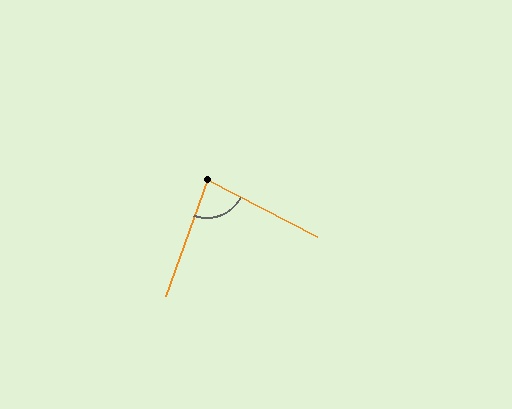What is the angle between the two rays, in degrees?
Approximately 82 degrees.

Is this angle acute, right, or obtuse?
It is acute.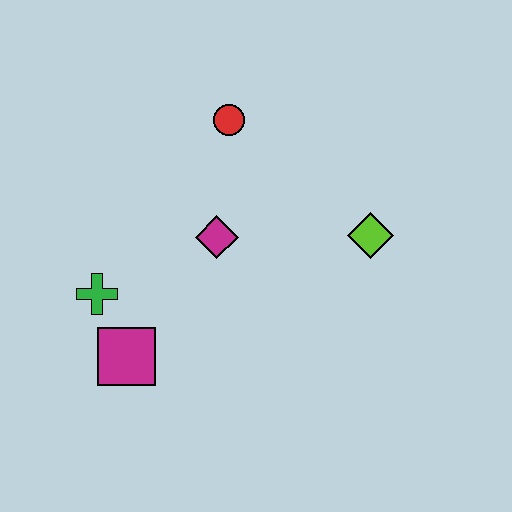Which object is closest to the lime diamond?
The magenta diamond is closest to the lime diamond.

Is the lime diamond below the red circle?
Yes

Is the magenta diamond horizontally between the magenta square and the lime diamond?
Yes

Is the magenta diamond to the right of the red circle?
No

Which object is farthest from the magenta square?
The lime diamond is farthest from the magenta square.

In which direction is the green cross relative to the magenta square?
The green cross is above the magenta square.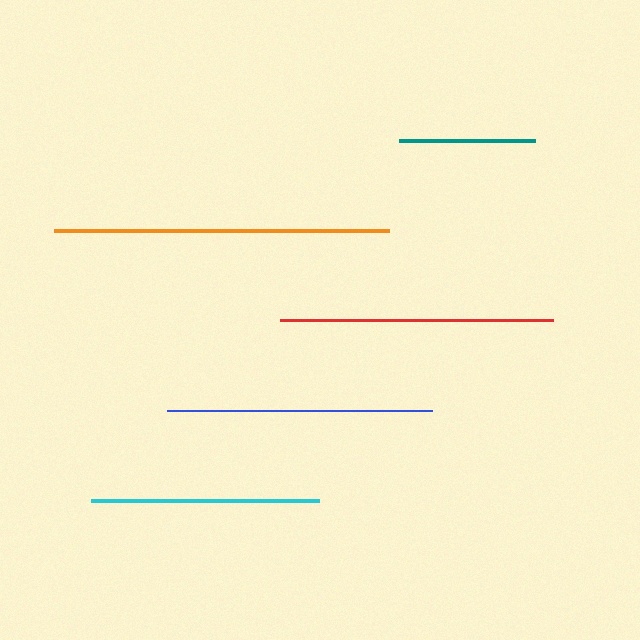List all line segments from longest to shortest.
From longest to shortest: orange, red, blue, cyan, teal.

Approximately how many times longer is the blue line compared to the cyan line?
The blue line is approximately 1.2 times the length of the cyan line.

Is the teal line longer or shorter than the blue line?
The blue line is longer than the teal line.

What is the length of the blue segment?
The blue segment is approximately 265 pixels long.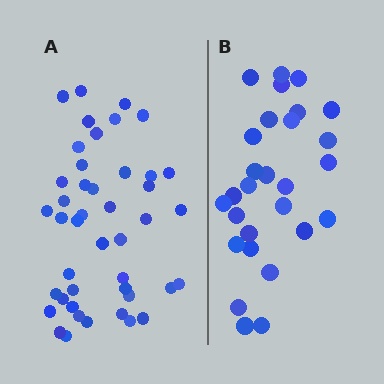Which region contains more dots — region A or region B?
Region A (the left region) has more dots.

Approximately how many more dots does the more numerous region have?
Region A has approximately 15 more dots than region B.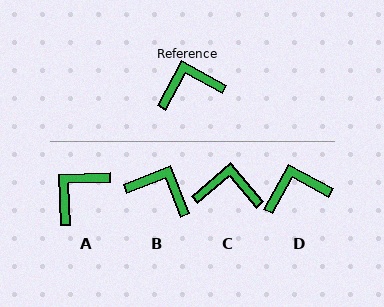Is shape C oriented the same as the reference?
No, it is off by about 21 degrees.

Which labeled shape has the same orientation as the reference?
D.